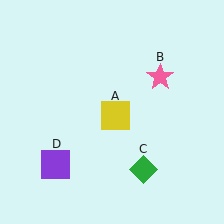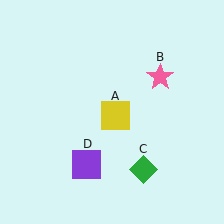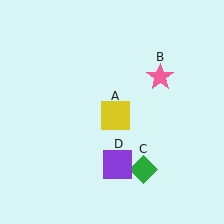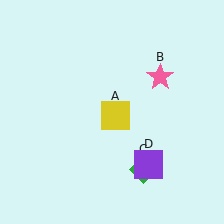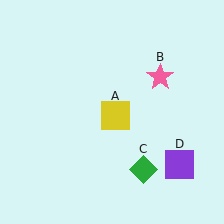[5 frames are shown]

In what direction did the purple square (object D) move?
The purple square (object D) moved right.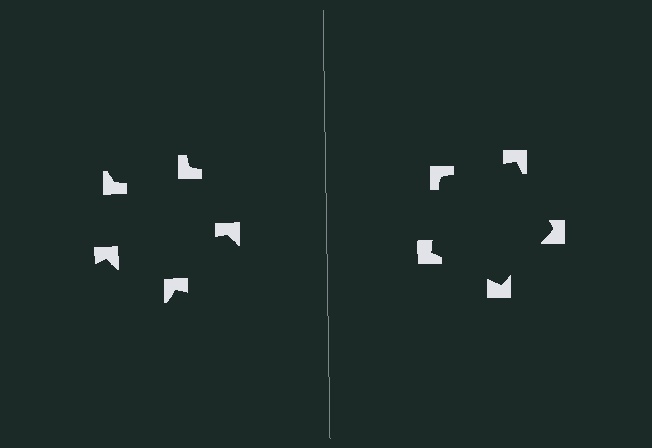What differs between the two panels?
The notched squares are positioned identically on both sides; only the wedge orientations differ. On the right they align to a pentagon; on the left they are misaligned.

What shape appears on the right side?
An illusory pentagon.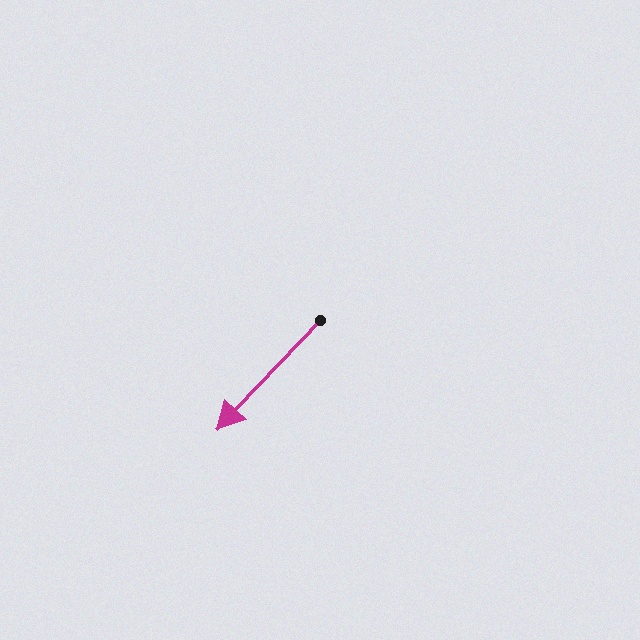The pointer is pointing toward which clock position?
Roughly 7 o'clock.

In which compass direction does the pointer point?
Southwest.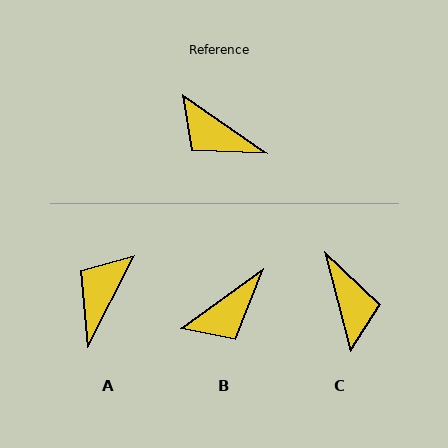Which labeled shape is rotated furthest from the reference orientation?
C, about 139 degrees away.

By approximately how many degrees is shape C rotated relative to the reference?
Approximately 139 degrees counter-clockwise.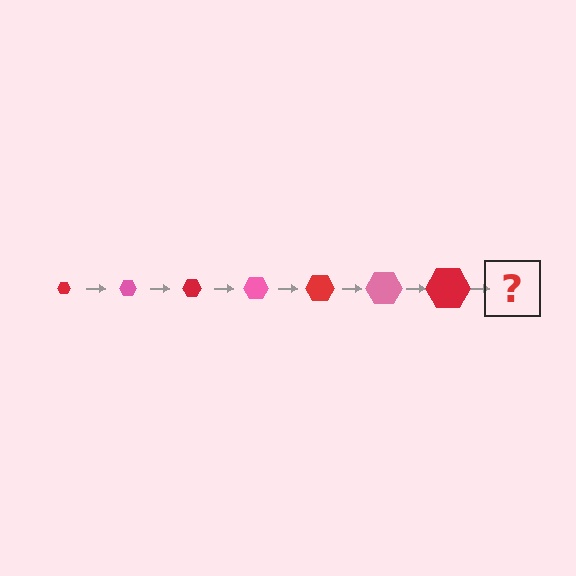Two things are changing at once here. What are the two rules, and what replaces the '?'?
The two rules are that the hexagon grows larger each step and the color cycles through red and pink. The '?' should be a pink hexagon, larger than the previous one.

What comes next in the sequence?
The next element should be a pink hexagon, larger than the previous one.